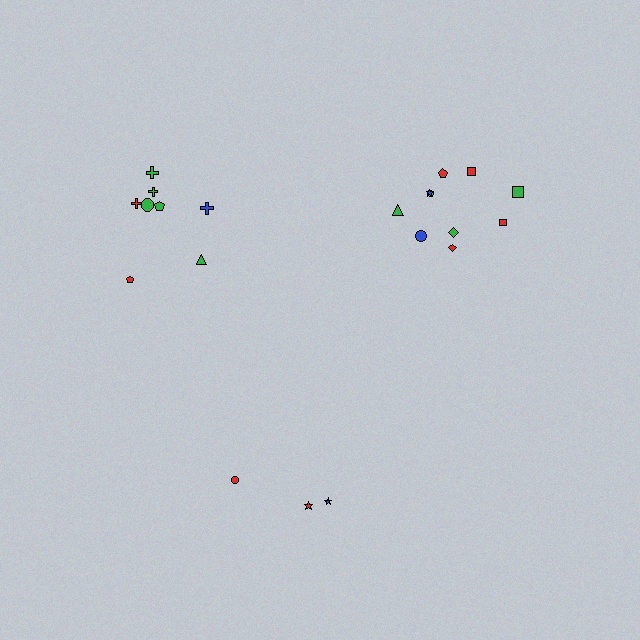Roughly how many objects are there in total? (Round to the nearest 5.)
Roughly 20 objects in total.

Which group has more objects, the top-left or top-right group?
The top-right group.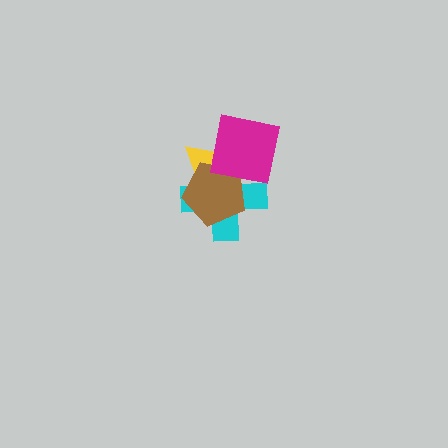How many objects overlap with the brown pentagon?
3 objects overlap with the brown pentagon.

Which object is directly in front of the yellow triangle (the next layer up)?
The brown pentagon is directly in front of the yellow triangle.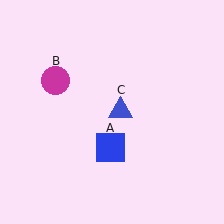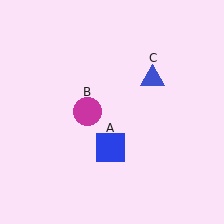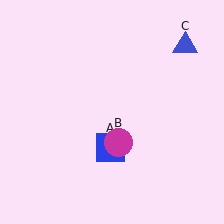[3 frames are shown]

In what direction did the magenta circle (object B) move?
The magenta circle (object B) moved down and to the right.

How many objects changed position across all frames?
2 objects changed position: magenta circle (object B), blue triangle (object C).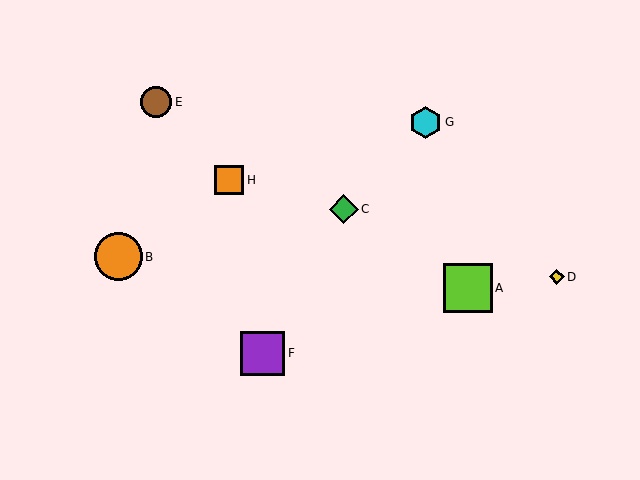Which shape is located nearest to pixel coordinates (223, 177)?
The orange square (labeled H) at (229, 180) is nearest to that location.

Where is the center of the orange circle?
The center of the orange circle is at (119, 257).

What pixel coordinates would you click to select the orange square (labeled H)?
Click at (229, 180) to select the orange square H.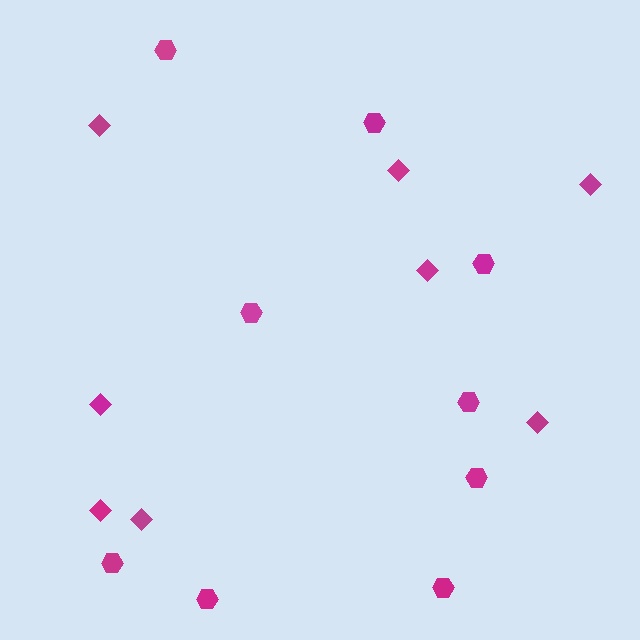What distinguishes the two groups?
There are 2 groups: one group of diamonds (8) and one group of hexagons (9).